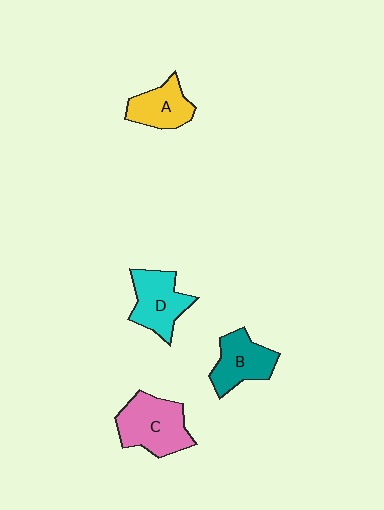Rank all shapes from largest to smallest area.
From largest to smallest: C (pink), D (cyan), B (teal), A (yellow).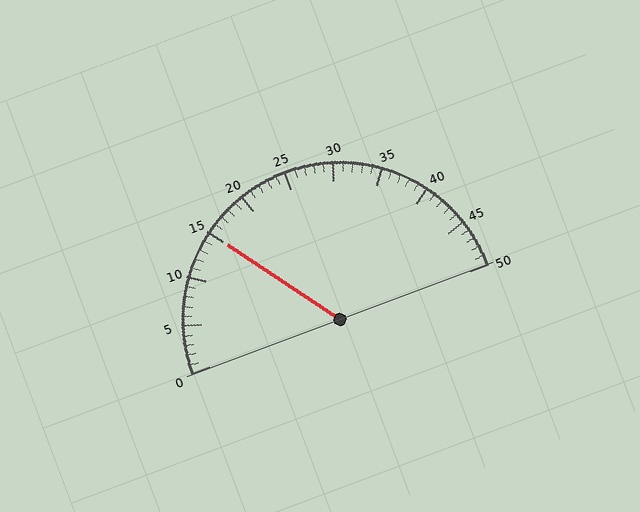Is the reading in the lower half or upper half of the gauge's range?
The reading is in the lower half of the range (0 to 50).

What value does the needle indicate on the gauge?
The needle indicates approximately 15.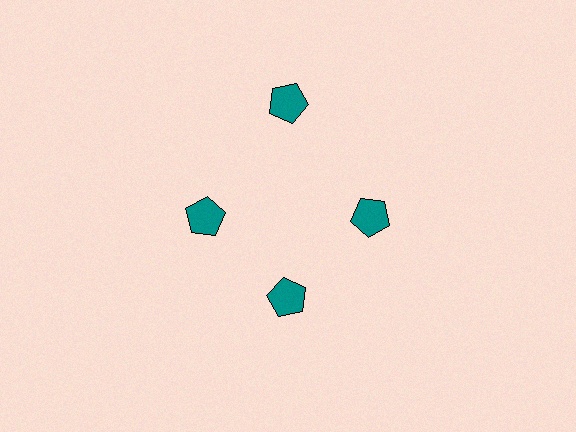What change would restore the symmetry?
The symmetry would be restored by moving it inward, back onto the ring so that all 4 pentagons sit at equal angles and equal distance from the center.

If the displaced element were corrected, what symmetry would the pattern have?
It would have 4-fold rotational symmetry — the pattern would map onto itself every 90 degrees.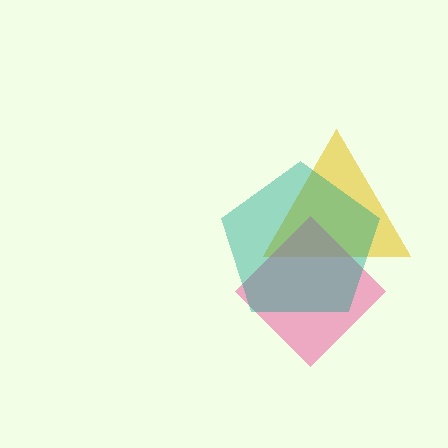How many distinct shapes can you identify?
There are 3 distinct shapes: a yellow triangle, a pink diamond, a teal pentagon.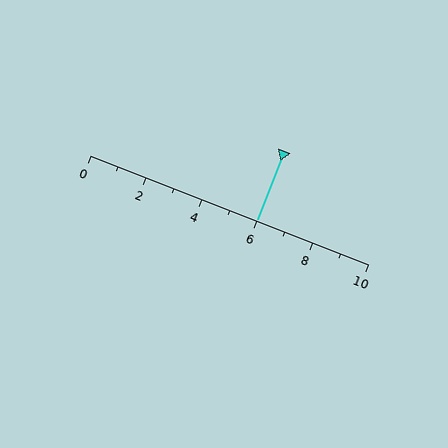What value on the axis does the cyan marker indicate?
The marker indicates approximately 6.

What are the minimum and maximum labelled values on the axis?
The axis runs from 0 to 10.